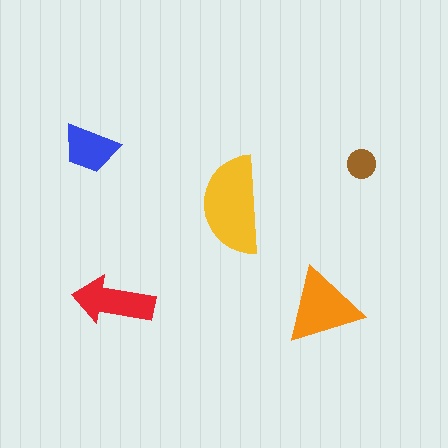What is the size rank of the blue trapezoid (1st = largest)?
4th.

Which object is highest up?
The blue trapezoid is topmost.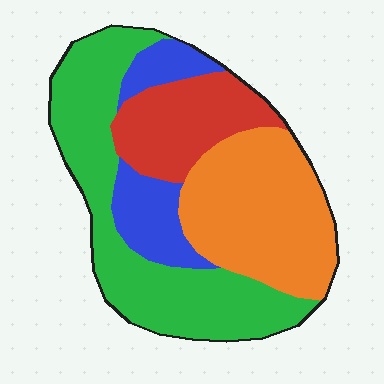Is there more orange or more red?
Orange.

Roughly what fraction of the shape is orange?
Orange covers 30% of the shape.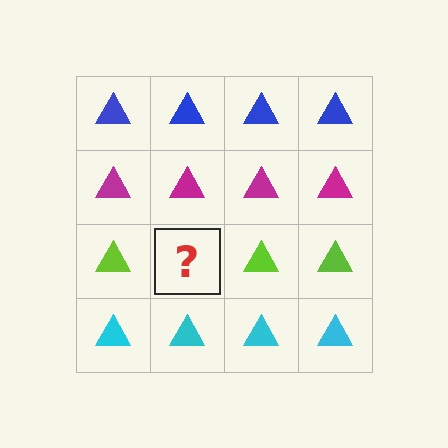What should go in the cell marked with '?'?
The missing cell should contain a lime triangle.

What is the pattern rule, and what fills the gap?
The rule is that each row has a consistent color. The gap should be filled with a lime triangle.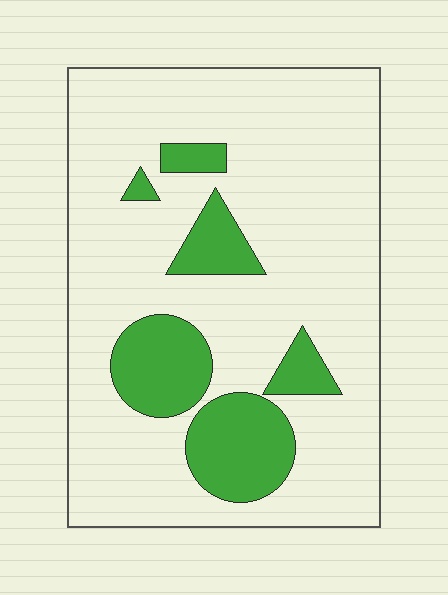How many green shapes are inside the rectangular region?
6.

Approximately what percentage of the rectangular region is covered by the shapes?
Approximately 20%.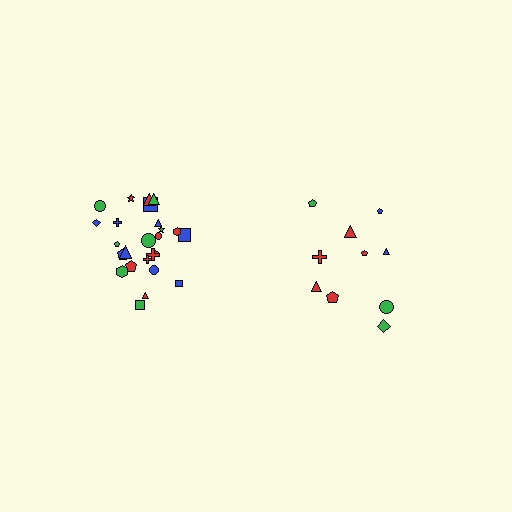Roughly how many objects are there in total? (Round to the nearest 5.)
Roughly 35 objects in total.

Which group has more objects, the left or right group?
The left group.